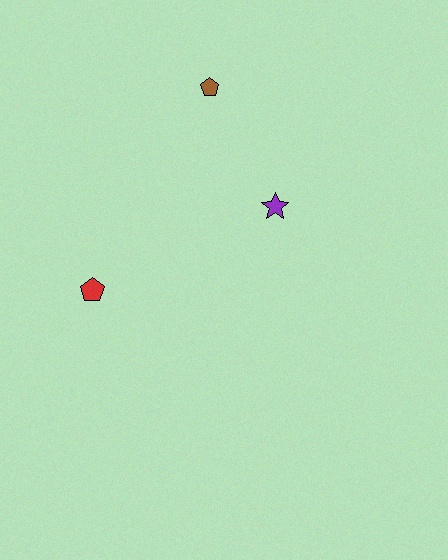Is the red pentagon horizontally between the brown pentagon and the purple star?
No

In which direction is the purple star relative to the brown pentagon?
The purple star is below the brown pentagon.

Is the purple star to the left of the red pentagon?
No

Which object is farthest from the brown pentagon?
The red pentagon is farthest from the brown pentagon.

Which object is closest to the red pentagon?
The purple star is closest to the red pentagon.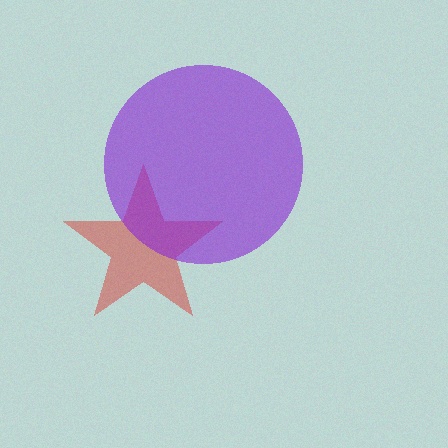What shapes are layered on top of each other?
The layered shapes are: a red star, a purple circle.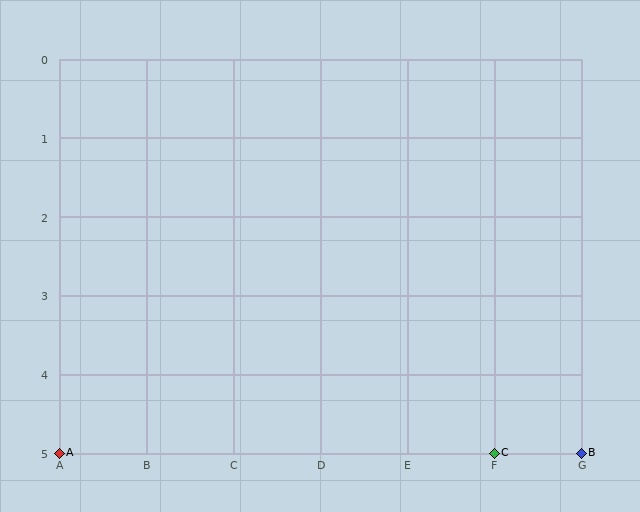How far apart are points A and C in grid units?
Points A and C are 5 columns apart.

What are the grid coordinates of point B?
Point B is at grid coordinates (G, 5).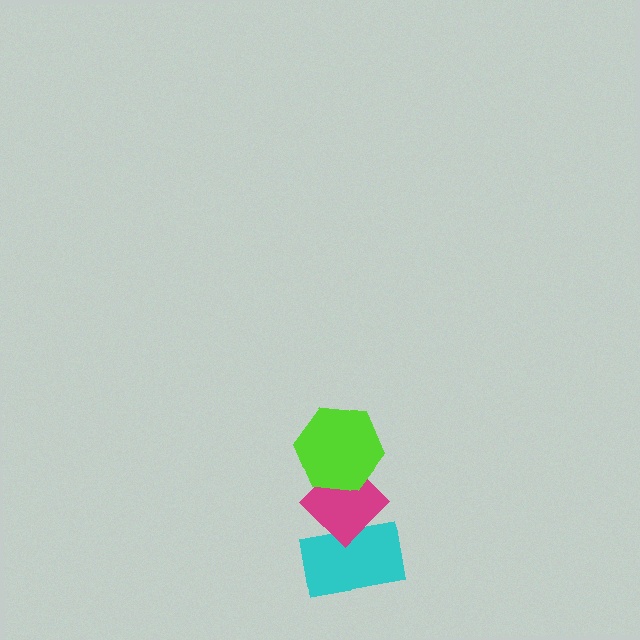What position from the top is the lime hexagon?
The lime hexagon is 1st from the top.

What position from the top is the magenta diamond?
The magenta diamond is 2nd from the top.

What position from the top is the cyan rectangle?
The cyan rectangle is 3rd from the top.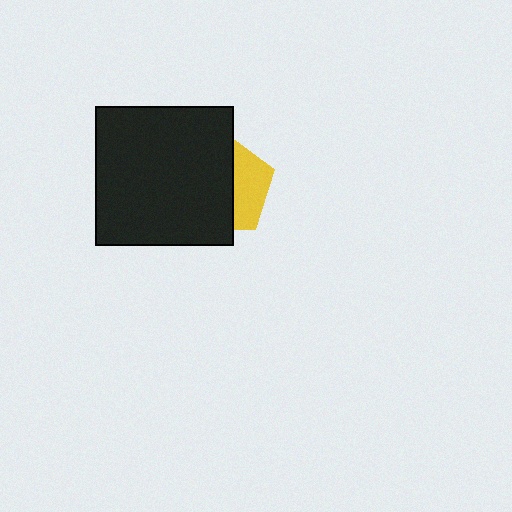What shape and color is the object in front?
The object in front is a black square.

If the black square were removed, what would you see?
You would see the complete yellow pentagon.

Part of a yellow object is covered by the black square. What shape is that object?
It is a pentagon.